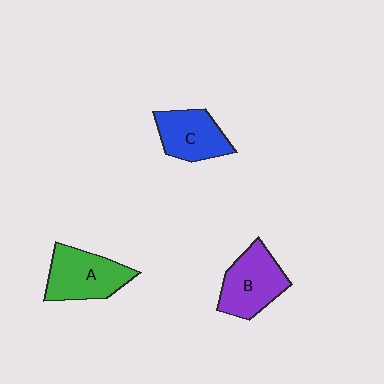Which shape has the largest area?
Shape A (green).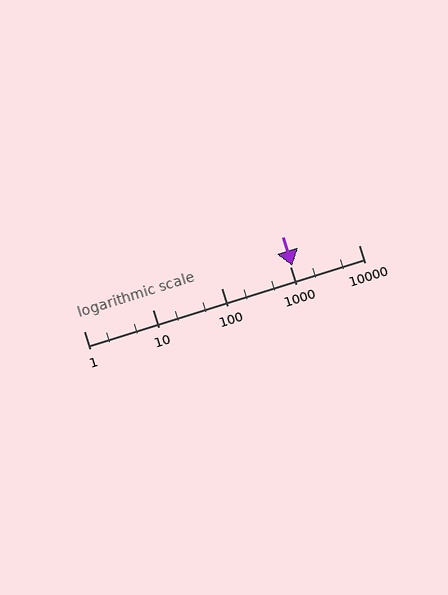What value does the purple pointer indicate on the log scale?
The pointer indicates approximately 1100.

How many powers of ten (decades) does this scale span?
The scale spans 4 decades, from 1 to 10000.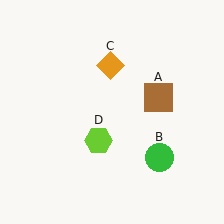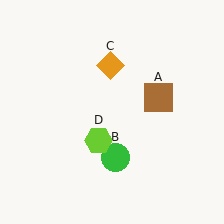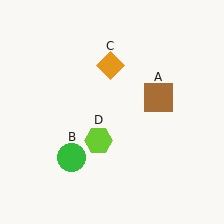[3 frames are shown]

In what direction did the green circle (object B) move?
The green circle (object B) moved left.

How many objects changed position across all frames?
1 object changed position: green circle (object B).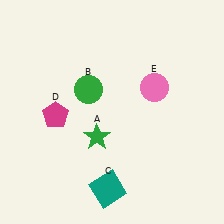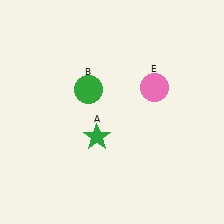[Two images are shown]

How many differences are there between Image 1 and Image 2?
There are 2 differences between the two images.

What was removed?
The teal square (C), the magenta pentagon (D) were removed in Image 2.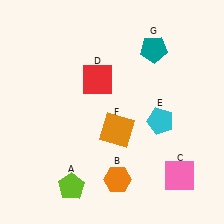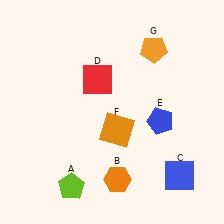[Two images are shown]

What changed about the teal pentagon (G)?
In Image 1, G is teal. In Image 2, it changed to orange.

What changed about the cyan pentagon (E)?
In Image 1, E is cyan. In Image 2, it changed to blue.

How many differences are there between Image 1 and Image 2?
There are 3 differences between the two images.